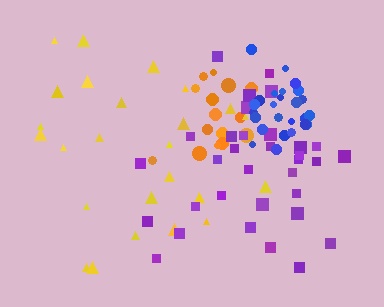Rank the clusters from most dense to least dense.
blue, purple, orange, yellow.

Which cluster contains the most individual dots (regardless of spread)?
Purple (34).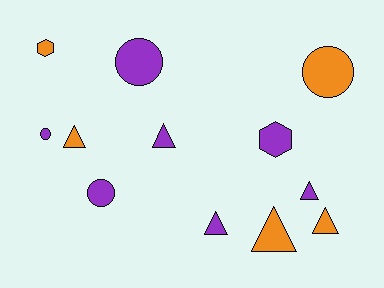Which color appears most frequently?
Purple, with 7 objects.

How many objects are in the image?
There are 12 objects.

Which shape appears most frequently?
Triangle, with 6 objects.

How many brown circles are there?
There are no brown circles.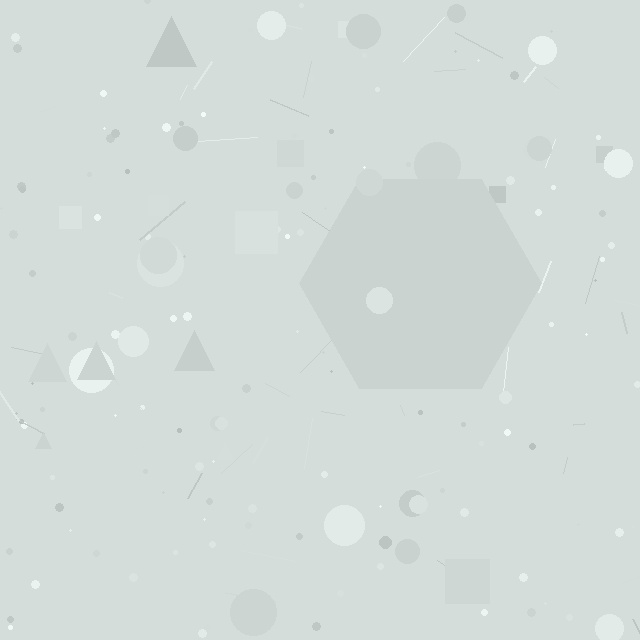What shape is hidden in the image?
A hexagon is hidden in the image.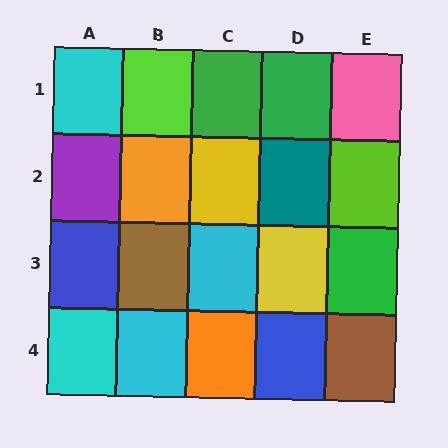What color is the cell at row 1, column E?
Pink.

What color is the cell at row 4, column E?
Brown.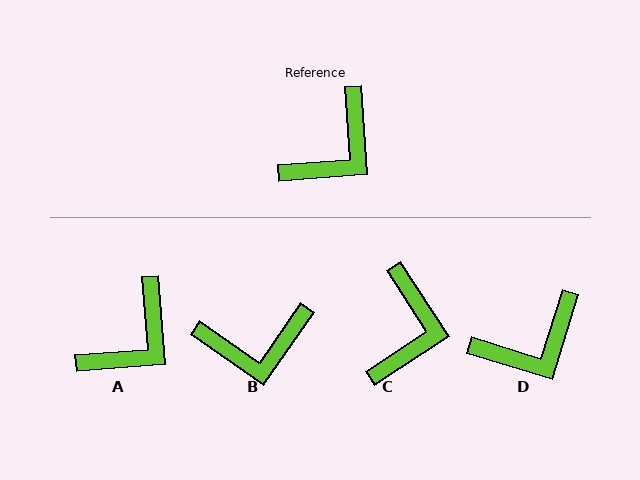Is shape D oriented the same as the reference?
No, it is off by about 21 degrees.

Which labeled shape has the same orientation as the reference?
A.